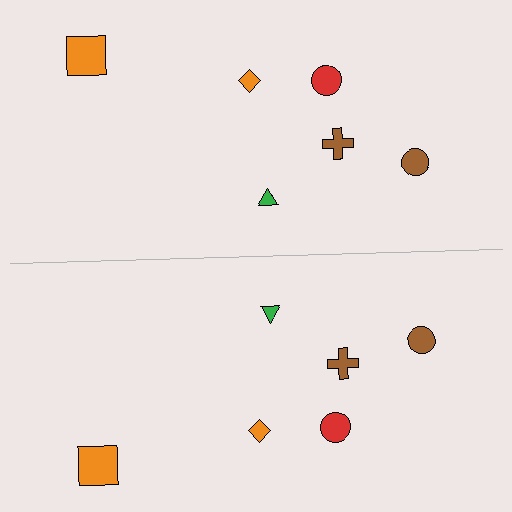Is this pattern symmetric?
Yes, this pattern has bilateral (reflection) symmetry.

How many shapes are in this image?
There are 12 shapes in this image.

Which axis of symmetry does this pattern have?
The pattern has a horizontal axis of symmetry running through the center of the image.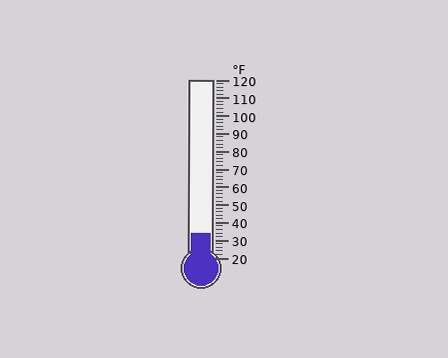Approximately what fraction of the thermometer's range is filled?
The thermometer is filled to approximately 15% of its range.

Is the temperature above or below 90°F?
The temperature is below 90°F.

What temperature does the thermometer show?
The thermometer shows approximately 34°F.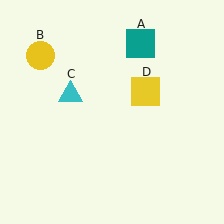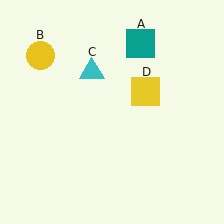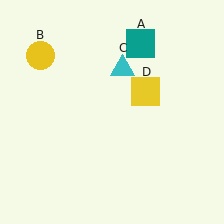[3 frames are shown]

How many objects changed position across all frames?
1 object changed position: cyan triangle (object C).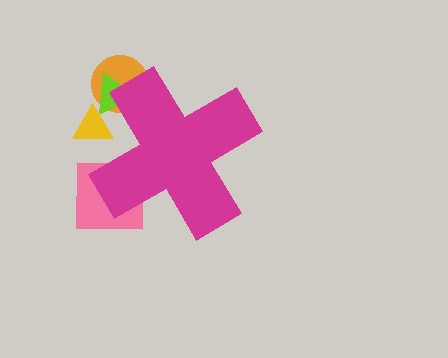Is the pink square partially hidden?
Yes, the pink square is partially hidden behind the magenta cross.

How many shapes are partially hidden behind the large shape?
4 shapes are partially hidden.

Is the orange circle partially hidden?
Yes, the orange circle is partially hidden behind the magenta cross.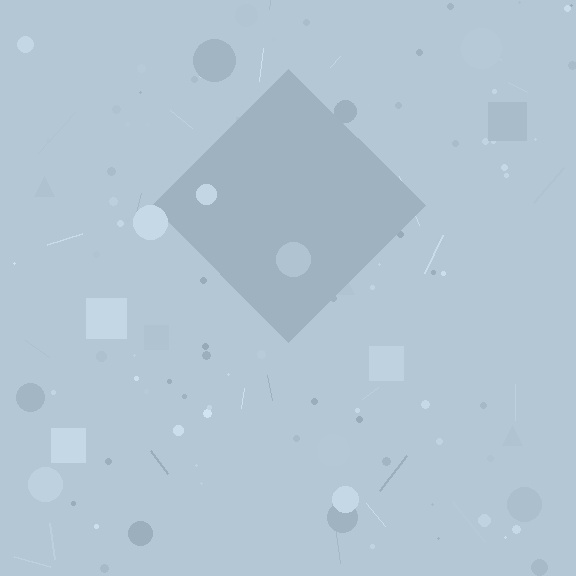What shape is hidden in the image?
A diamond is hidden in the image.